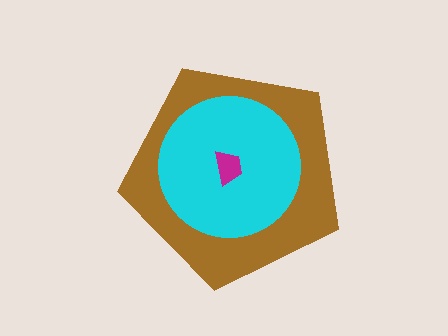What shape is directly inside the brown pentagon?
The cyan circle.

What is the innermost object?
The magenta trapezoid.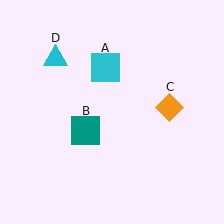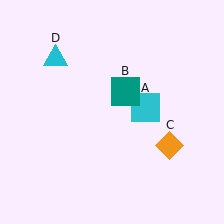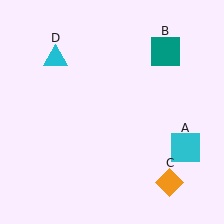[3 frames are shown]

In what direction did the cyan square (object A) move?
The cyan square (object A) moved down and to the right.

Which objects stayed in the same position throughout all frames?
Cyan triangle (object D) remained stationary.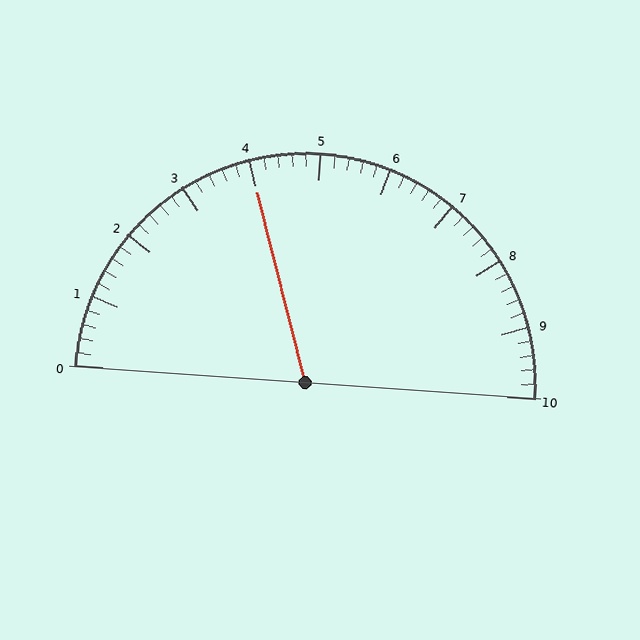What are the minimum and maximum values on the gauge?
The gauge ranges from 0 to 10.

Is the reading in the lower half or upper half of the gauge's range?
The reading is in the lower half of the range (0 to 10).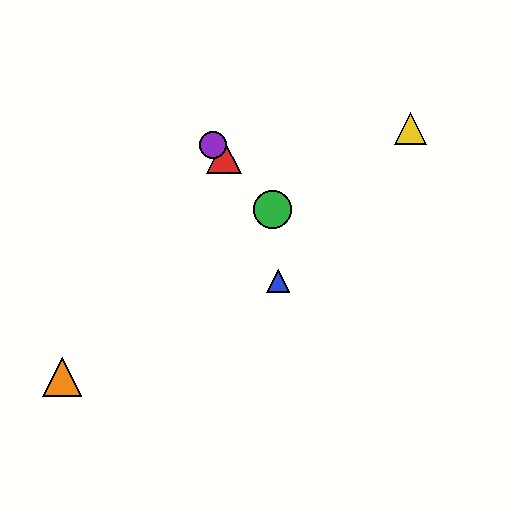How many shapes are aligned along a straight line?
3 shapes (the red triangle, the green circle, the purple circle) are aligned along a straight line.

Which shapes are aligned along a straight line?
The red triangle, the green circle, the purple circle are aligned along a straight line.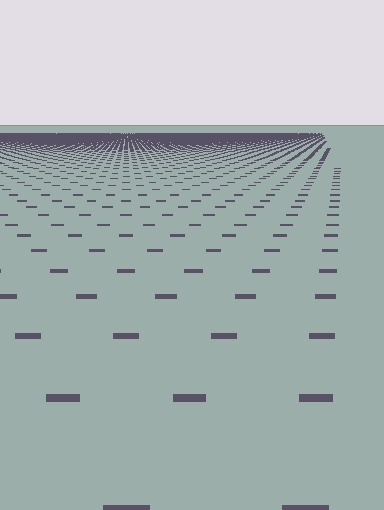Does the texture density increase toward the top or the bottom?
Density increases toward the top.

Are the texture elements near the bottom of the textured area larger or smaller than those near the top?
Larger. Near the bottom, elements are closer to the viewer and appear at a bigger on-screen size.